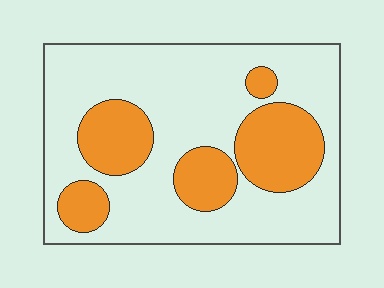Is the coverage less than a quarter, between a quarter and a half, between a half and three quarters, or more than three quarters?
Between a quarter and a half.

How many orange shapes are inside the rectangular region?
5.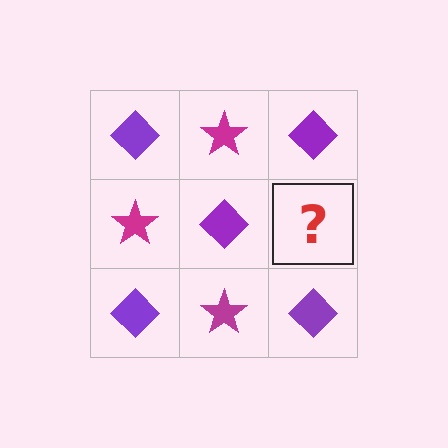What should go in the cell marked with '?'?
The missing cell should contain a magenta star.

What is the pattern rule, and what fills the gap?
The rule is that it alternates purple diamond and magenta star in a checkerboard pattern. The gap should be filled with a magenta star.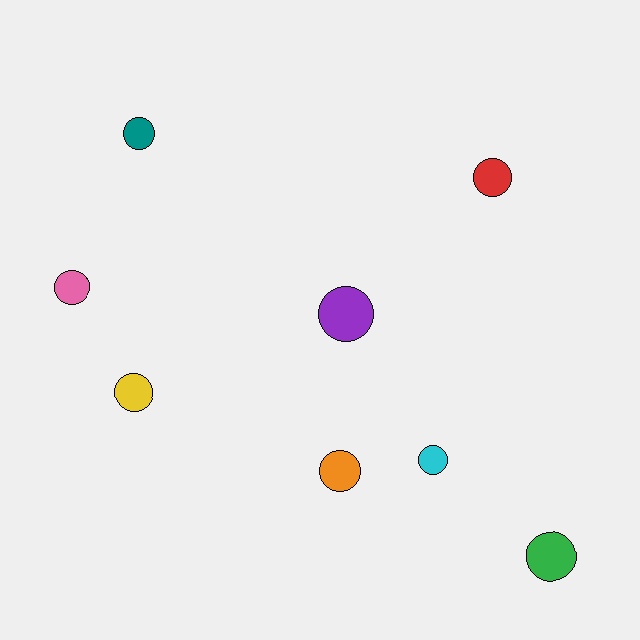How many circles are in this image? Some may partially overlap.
There are 8 circles.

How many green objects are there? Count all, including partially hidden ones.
There is 1 green object.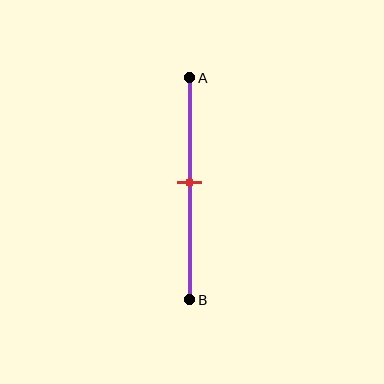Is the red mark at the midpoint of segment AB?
Yes, the mark is approximately at the midpoint.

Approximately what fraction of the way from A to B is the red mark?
The red mark is approximately 45% of the way from A to B.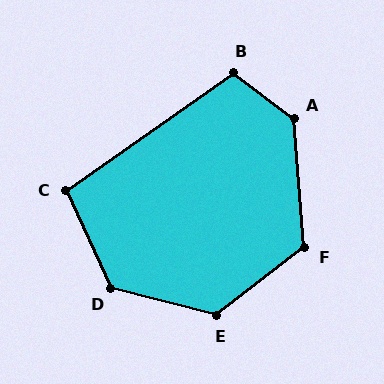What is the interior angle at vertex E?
Approximately 128 degrees (obtuse).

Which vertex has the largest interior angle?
A, at approximately 131 degrees.